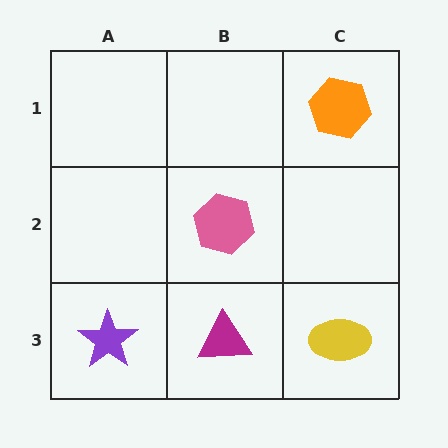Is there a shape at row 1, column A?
No, that cell is empty.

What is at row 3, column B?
A magenta triangle.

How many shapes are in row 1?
1 shape.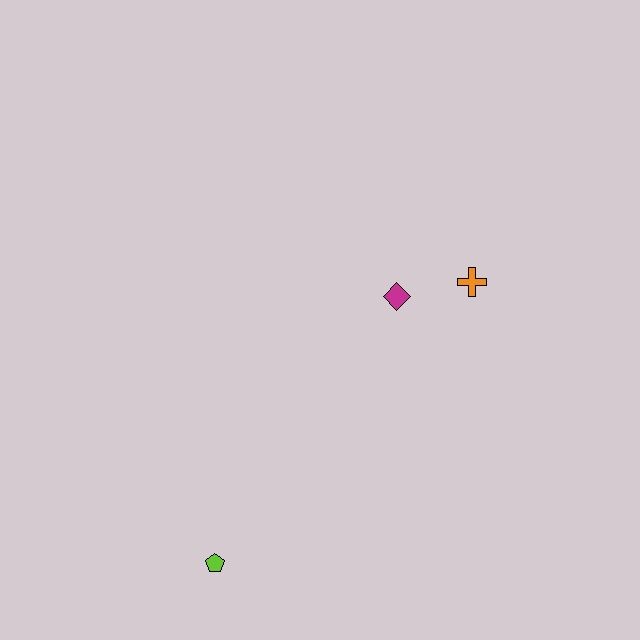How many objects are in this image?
There are 3 objects.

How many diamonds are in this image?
There is 1 diamond.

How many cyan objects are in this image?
There are no cyan objects.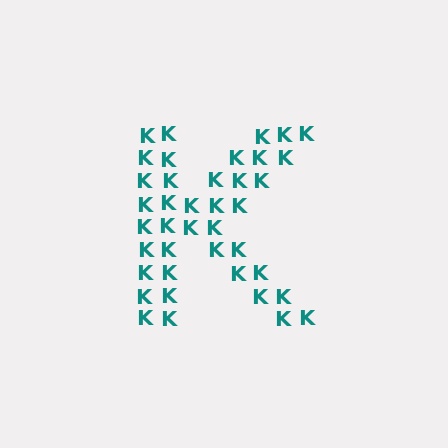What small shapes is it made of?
It is made of small letter K's.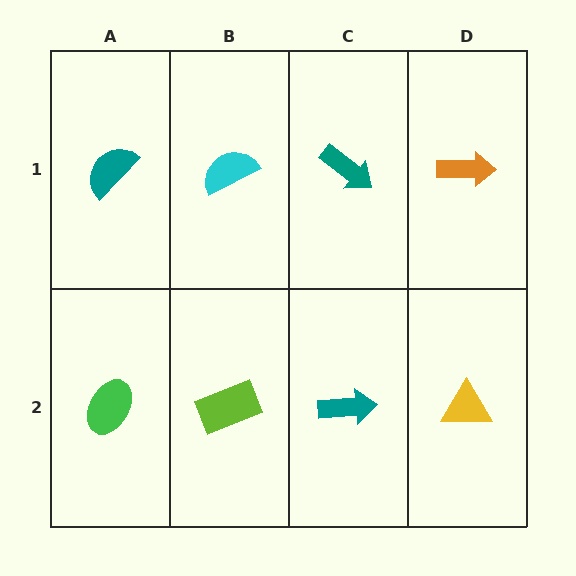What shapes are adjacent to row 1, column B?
A lime rectangle (row 2, column B), a teal semicircle (row 1, column A), a teal arrow (row 1, column C).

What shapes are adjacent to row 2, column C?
A teal arrow (row 1, column C), a lime rectangle (row 2, column B), a yellow triangle (row 2, column D).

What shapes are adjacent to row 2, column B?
A cyan semicircle (row 1, column B), a green ellipse (row 2, column A), a teal arrow (row 2, column C).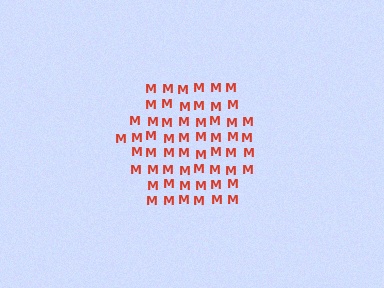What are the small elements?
The small elements are letter M's.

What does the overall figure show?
The overall figure shows a hexagon.